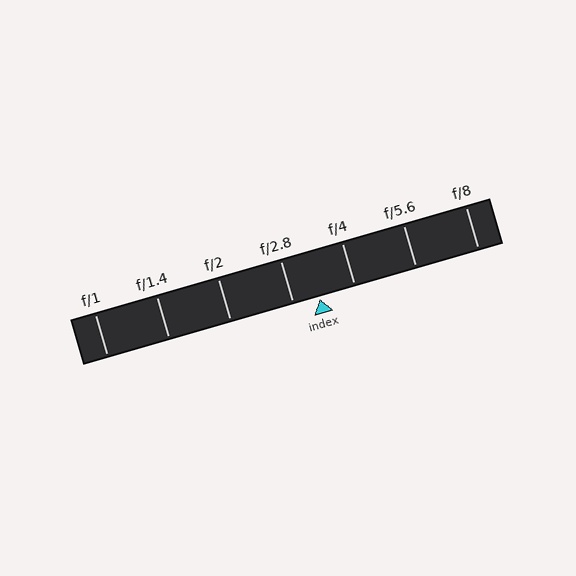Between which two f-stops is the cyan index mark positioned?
The index mark is between f/2.8 and f/4.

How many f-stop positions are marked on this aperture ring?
There are 7 f-stop positions marked.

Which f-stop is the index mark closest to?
The index mark is closest to f/2.8.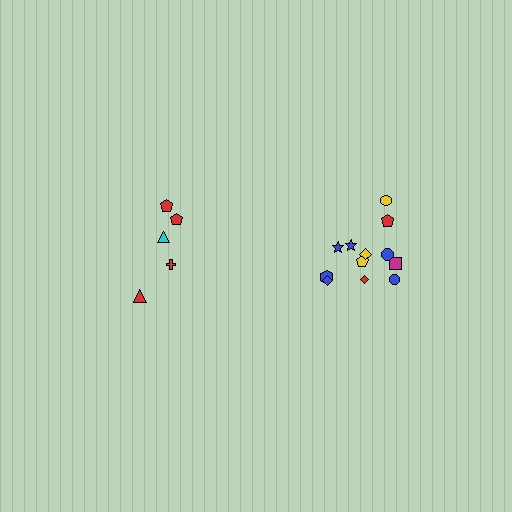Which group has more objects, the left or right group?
The right group.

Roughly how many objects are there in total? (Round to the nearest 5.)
Roughly 15 objects in total.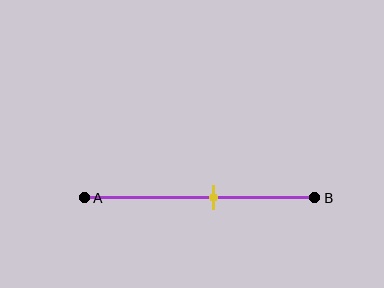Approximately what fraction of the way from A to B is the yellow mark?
The yellow mark is approximately 55% of the way from A to B.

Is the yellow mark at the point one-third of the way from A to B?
No, the mark is at about 55% from A, not at the 33% one-third point.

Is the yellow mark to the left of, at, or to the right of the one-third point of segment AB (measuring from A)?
The yellow mark is to the right of the one-third point of segment AB.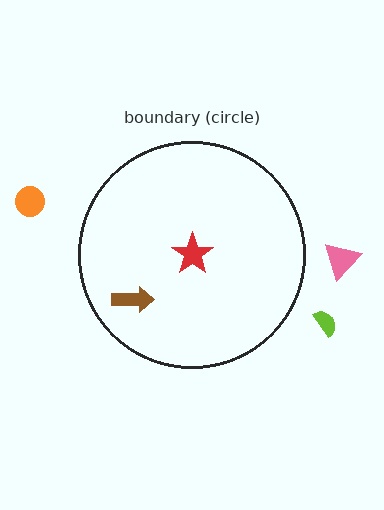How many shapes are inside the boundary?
2 inside, 3 outside.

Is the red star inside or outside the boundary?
Inside.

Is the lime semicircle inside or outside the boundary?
Outside.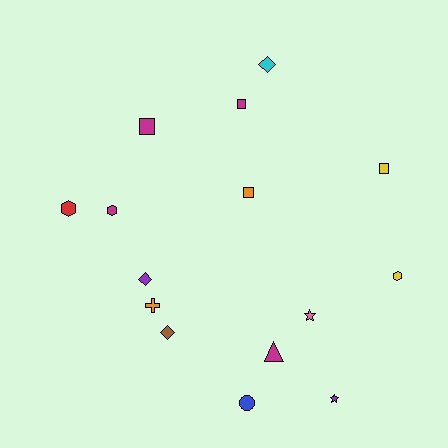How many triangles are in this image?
There is 1 triangle.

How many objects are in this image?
There are 15 objects.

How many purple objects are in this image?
There are 2 purple objects.